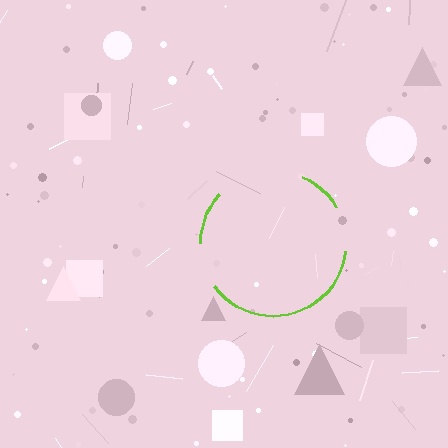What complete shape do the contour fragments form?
The contour fragments form a circle.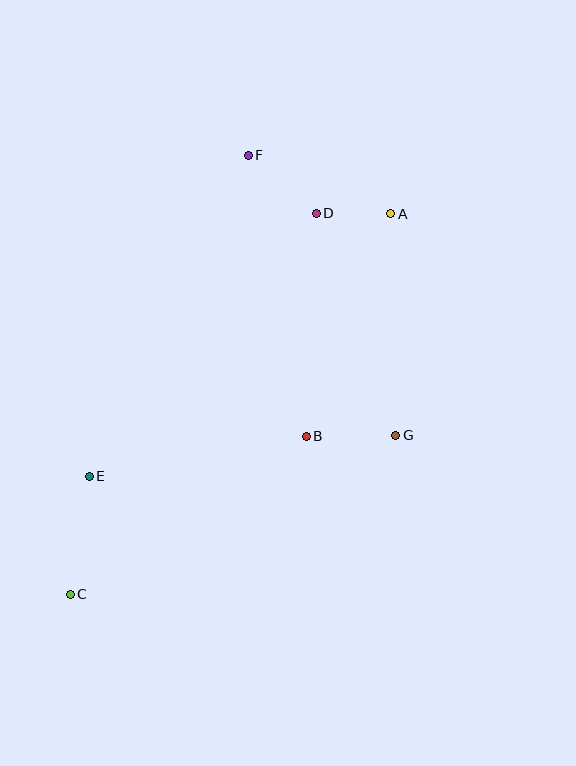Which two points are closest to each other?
Points A and D are closest to each other.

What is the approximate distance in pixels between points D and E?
The distance between D and E is approximately 347 pixels.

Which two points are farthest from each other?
Points A and C are farthest from each other.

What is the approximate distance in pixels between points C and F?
The distance between C and F is approximately 474 pixels.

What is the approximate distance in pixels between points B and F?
The distance between B and F is approximately 287 pixels.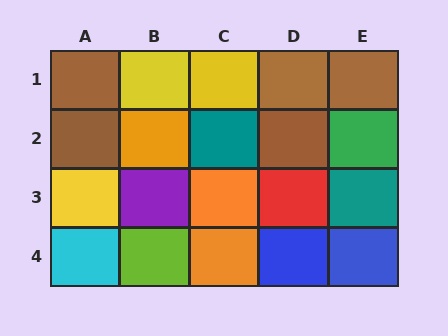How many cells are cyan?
1 cell is cyan.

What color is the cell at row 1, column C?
Yellow.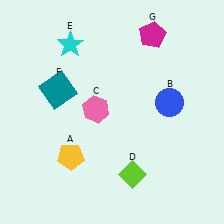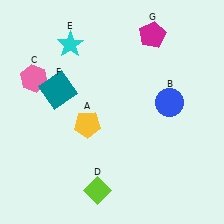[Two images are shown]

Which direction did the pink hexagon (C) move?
The pink hexagon (C) moved left.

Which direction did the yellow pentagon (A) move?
The yellow pentagon (A) moved up.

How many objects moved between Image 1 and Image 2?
3 objects moved between the two images.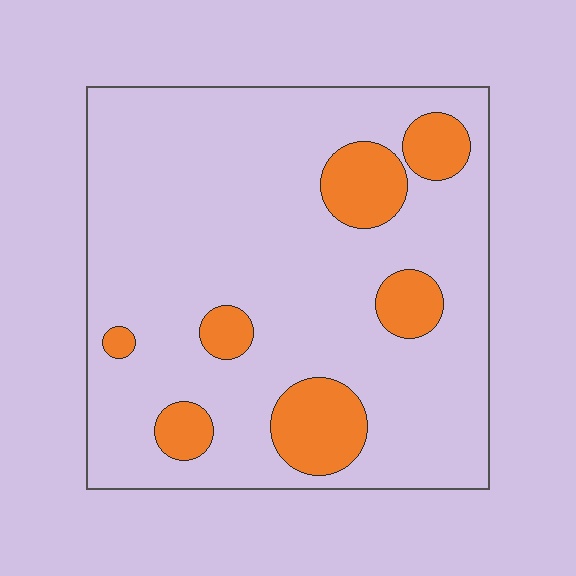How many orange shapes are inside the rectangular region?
7.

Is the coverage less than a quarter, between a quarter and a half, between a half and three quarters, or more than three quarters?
Less than a quarter.